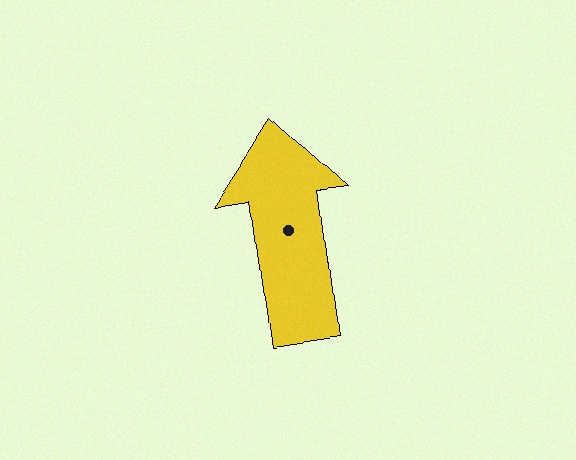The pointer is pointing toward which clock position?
Roughly 12 o'clock.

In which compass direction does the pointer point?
North.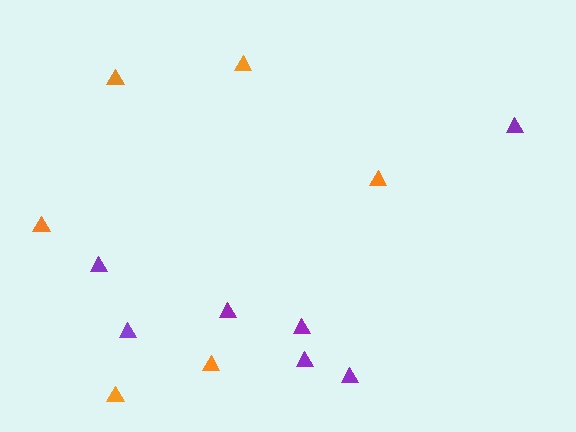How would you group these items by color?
There are 2 groups: one group of purple triangles (7) and one group of orange triangles (6).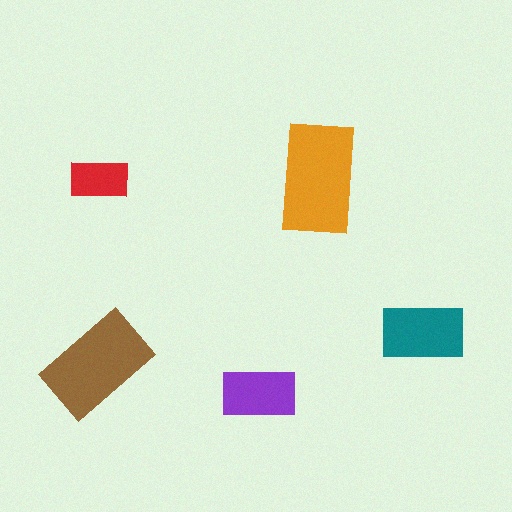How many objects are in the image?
There are 5 objects in the image.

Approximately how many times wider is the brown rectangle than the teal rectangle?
About 1.5 times wider.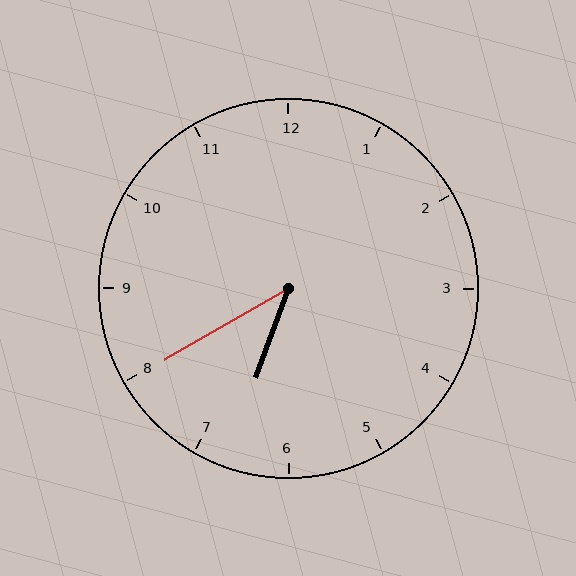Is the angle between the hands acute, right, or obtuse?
It is acute.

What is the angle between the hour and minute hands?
Approximately 40 degrees.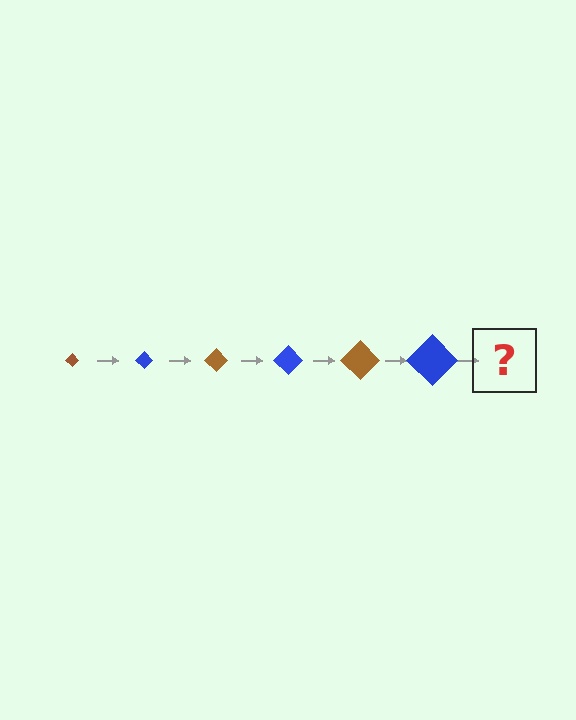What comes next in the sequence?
The next element should be a brown diamond, larger than the previous one.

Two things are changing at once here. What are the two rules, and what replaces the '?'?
The two rules are that the diamond grows larger each step and the color cycles through brown and blue. The '?' should be a brown diamond, larger than the previous one.